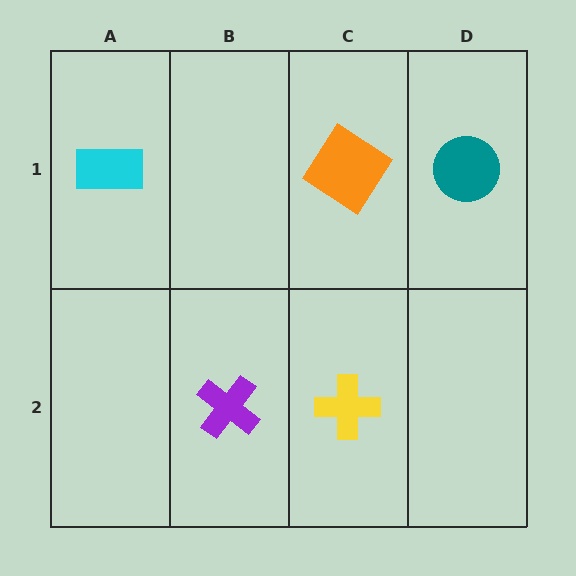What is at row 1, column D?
A teal circle.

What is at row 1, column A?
A cyan rectangle.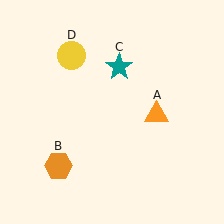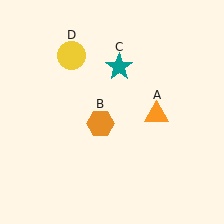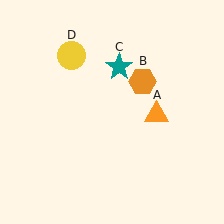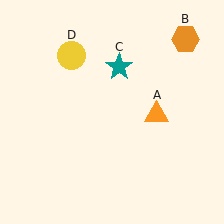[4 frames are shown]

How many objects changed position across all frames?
1 object changed position: orange hexagon (object B).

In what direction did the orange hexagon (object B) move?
The orange hexagon (object B) moved up and to the right.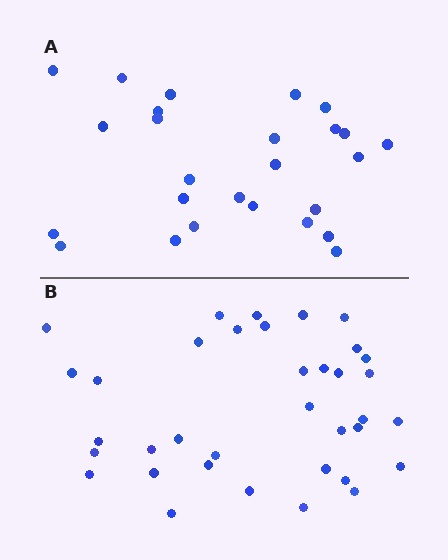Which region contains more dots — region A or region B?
Region B (the bottom region) has more dots.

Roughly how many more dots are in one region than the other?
Region B has roughly 10 or so more dots than region A.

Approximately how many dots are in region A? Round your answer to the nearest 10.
About 30 dots. (The exact count is 26, which rounds to 30.)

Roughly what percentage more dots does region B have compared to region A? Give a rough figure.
About 40% more.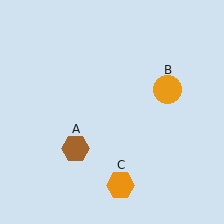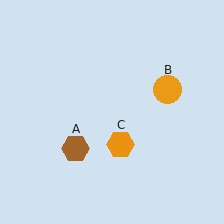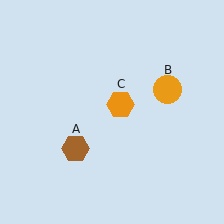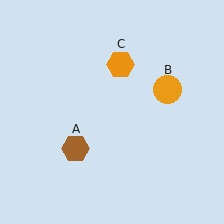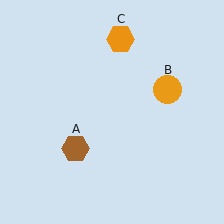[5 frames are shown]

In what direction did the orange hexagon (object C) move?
The orange hexagon (object C) moved up.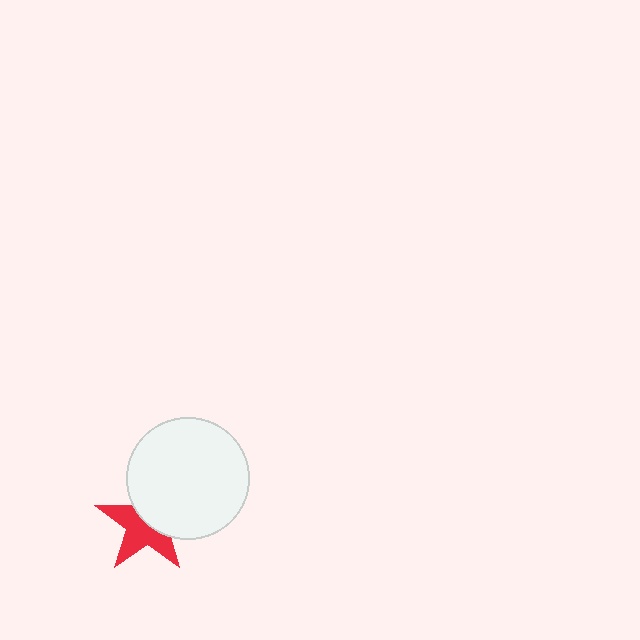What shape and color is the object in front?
The object in front is a white circle.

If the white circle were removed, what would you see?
You would see the complete red star.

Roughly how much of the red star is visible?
About half of it is visible (roughly 55%).